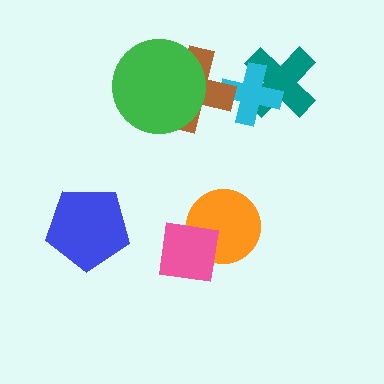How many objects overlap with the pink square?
1 object overlaps with the pink square.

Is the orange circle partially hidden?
Yes, it is partially covered by another shape.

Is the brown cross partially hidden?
Yes, it is partially covered by another shape.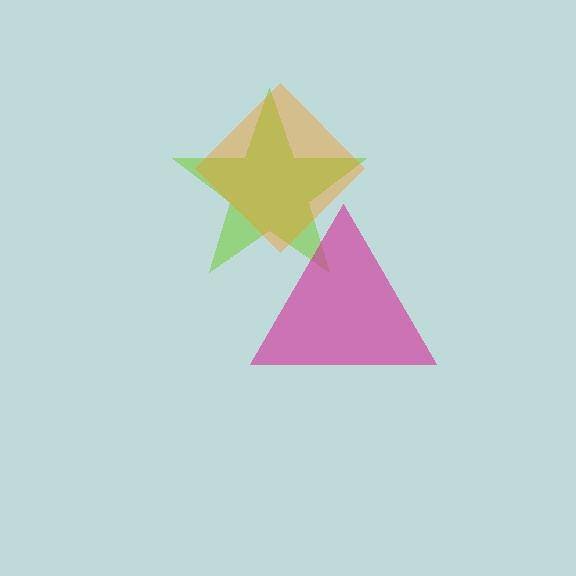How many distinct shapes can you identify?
There are 3 distinct shapes: a lime star, a magenta triangle, an orange diamond.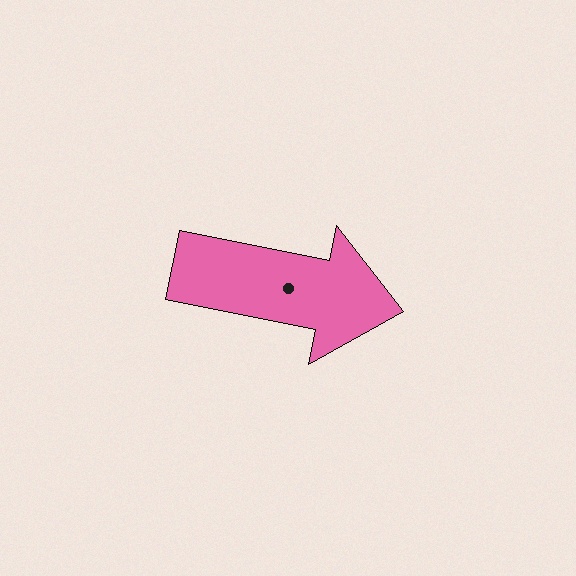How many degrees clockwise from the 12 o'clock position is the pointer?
Approximately 101 degrees.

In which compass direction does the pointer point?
East.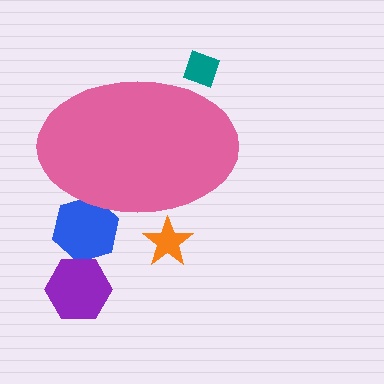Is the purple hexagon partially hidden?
No, the purple hexagon is fully visible.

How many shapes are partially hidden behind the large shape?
4 shapes are partially hidden.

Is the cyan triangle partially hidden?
Yes, the cyan triangle is partially hidden behind the pink ellipse.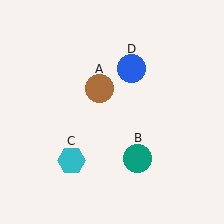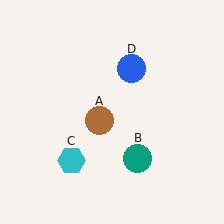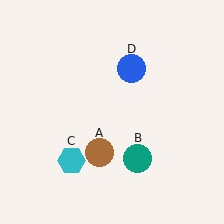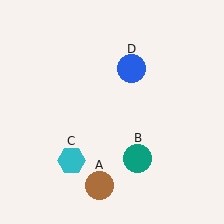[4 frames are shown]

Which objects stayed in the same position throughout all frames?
Teal circle (object B) and cyan hexagon (object C) and blue circle (object D) remained stationary.